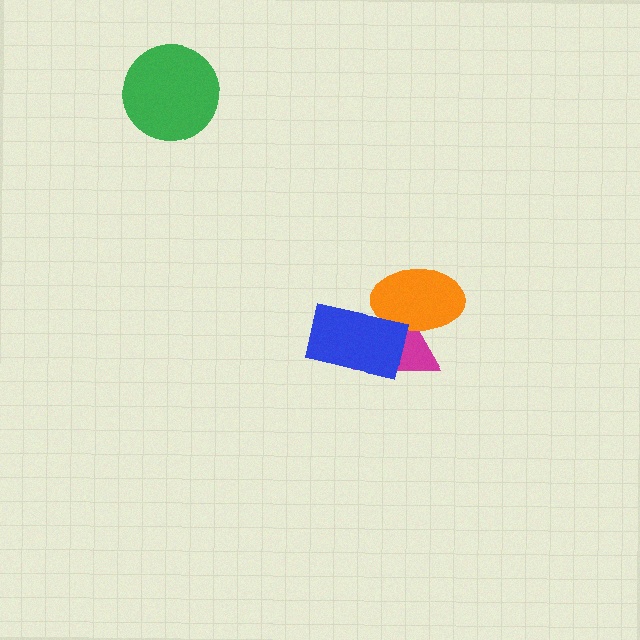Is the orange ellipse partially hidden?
Yes, it is partially covered by another shape.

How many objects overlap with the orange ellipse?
2 objects overlap with the orange ellipse.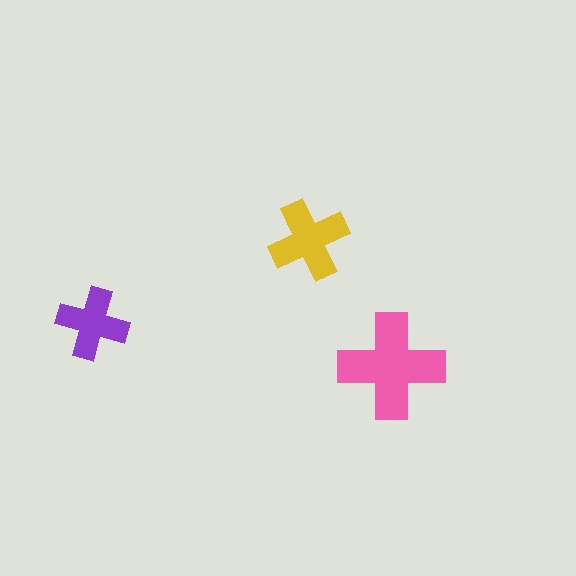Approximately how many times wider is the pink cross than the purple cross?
About 1.5 times wider.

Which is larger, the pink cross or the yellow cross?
The pink one.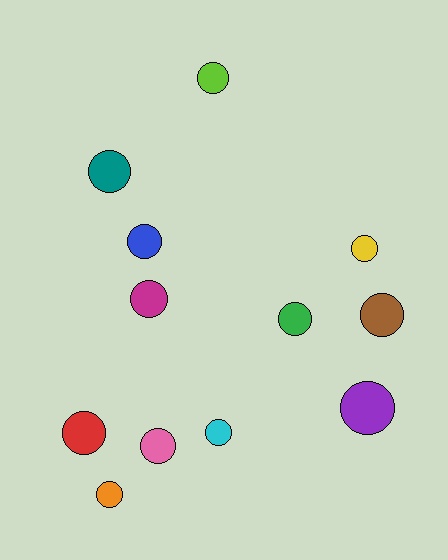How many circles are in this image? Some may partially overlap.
There are 12 circles.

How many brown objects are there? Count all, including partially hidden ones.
There is 1 brown object.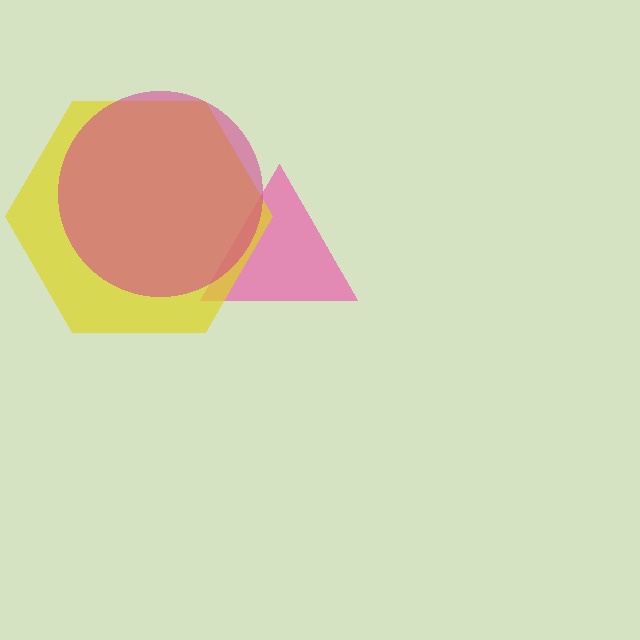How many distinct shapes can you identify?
There are 3 distinct shapes: a pink triangle, a yellow hexagon, a magenta circle.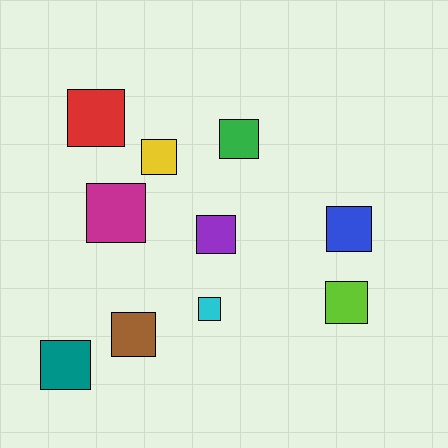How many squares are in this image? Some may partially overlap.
There are 10 squares.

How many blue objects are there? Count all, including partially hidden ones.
There is 1 blue object.